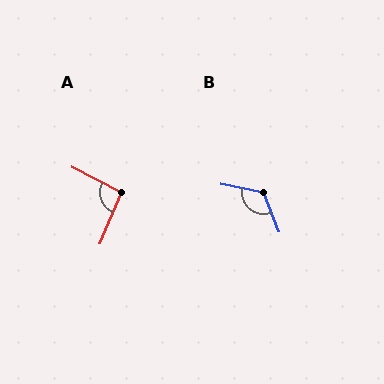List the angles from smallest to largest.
A (94°), B (123°).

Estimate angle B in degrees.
Approximately 123 degrees.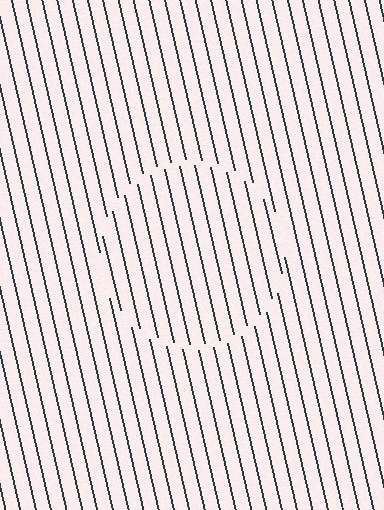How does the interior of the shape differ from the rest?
The interior of the shape contains the same grating, shifted by half a period — the contour is defined by the phase discontinuity where line-ends from the inner and outer gratings abut.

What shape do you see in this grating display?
An illusory circle. The interior of the shape contains the same grating, shifted by half a period — the contour is defined by the phase discontinuity where line-ends from the inner and outer gratings abut.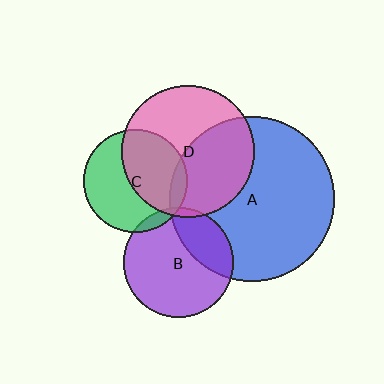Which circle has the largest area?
Circle A (blue).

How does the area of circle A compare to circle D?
Approximately 1.5 times.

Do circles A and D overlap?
Yes.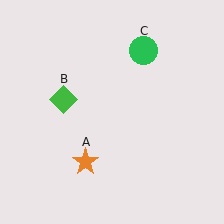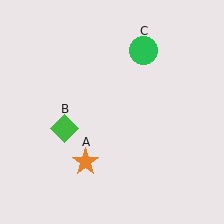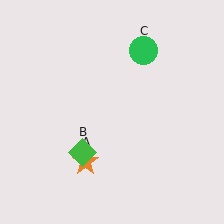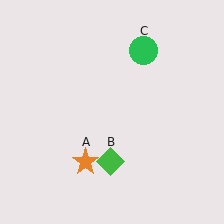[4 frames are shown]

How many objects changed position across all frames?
1 object changed position: green diamond (object B).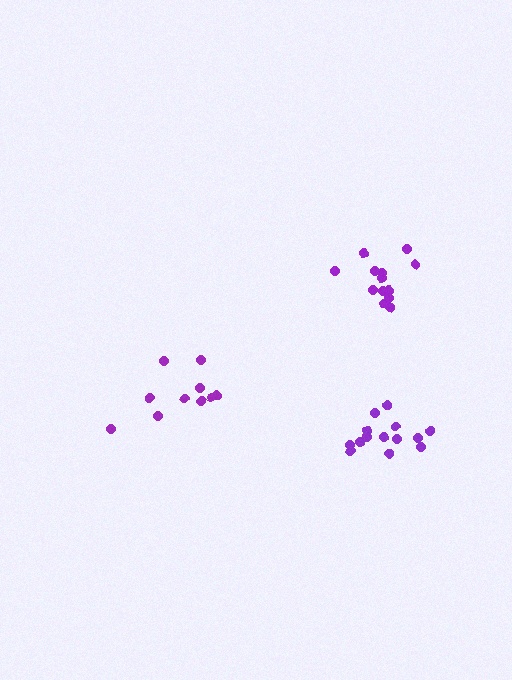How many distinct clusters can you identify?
There are 3 distinct clusters.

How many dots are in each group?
Group 1: 10 dots, Group 2: 14 dots, Group 3: 13 dots (37 total).